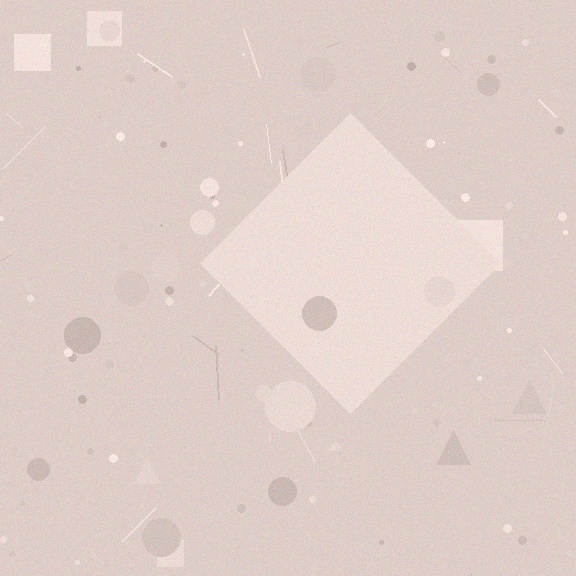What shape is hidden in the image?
A diamond is hidden in the image.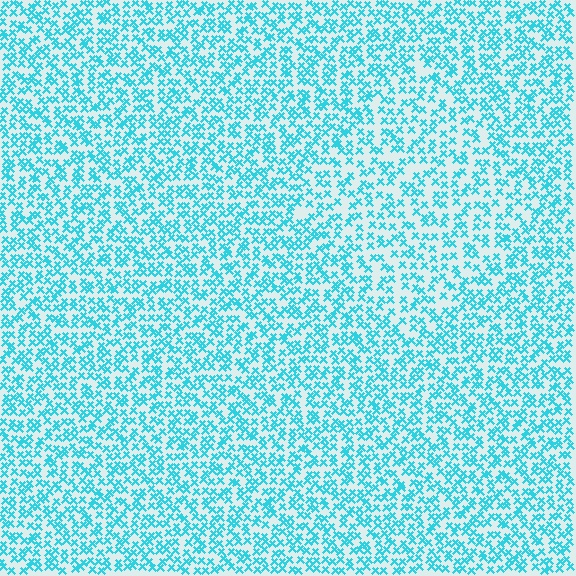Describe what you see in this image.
The image contains small cyan elements arranged at two different densities. A diamond-shaped region is visible where the elements are less densely packed than the surrounding area.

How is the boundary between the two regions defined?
The boundary is defined by a change in element density (approximately 1.5x ratio). All elements are the same color, size, and shape.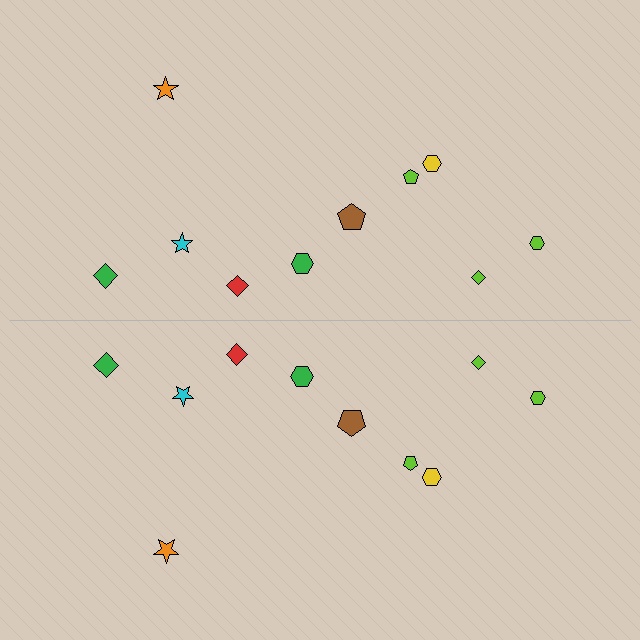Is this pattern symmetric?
Yes, this pattern has bilateral (reflection) symmetry.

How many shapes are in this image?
There are 20 shapes in this image.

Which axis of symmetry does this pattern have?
The pattern has a horizontal axis of symmetry running through the center of the image.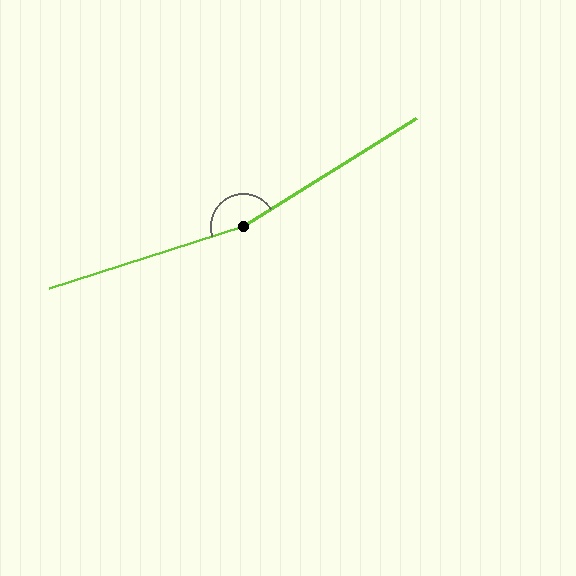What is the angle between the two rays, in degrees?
Approximately 165 degrees.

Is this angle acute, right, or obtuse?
It is obtuse.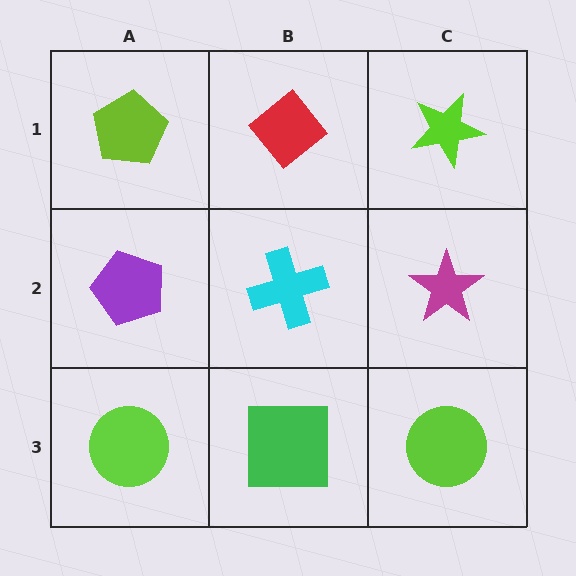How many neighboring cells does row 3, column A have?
2.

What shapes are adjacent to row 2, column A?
A lime pentagon (row 1, column A), a lime circle (row 3, column A), a cyan cross (row 2, column B).